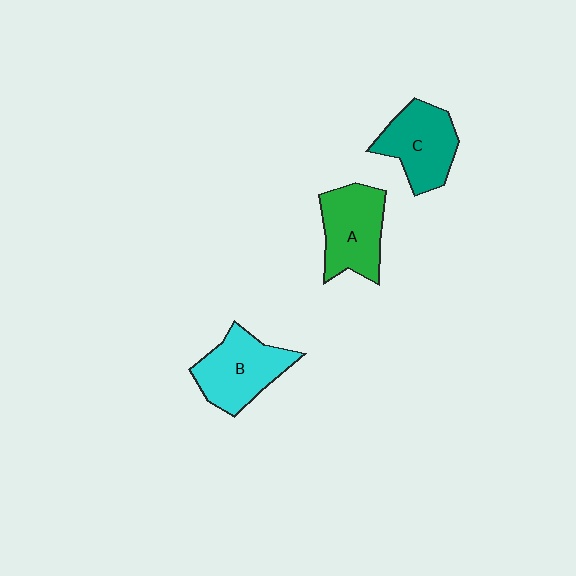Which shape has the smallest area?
Shape C (teal).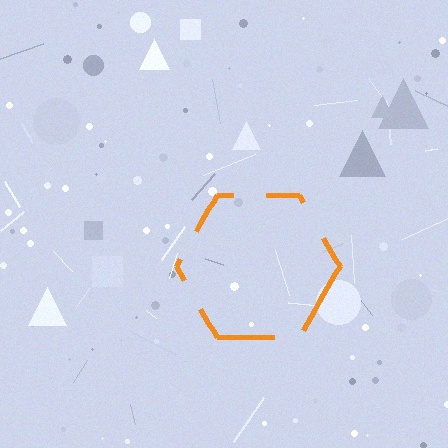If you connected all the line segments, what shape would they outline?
They would outline a hexagon.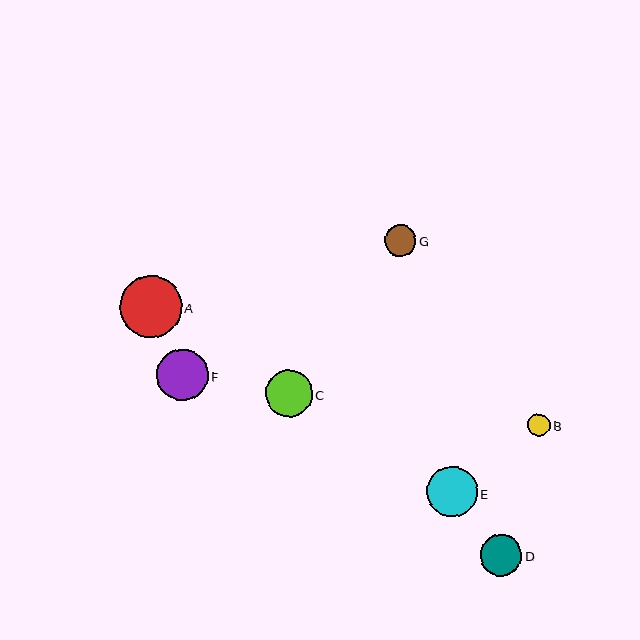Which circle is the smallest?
Circle B is the smallest with a size of approximately 23 pixels.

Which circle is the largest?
Circle A is the largest with a size of approximately 61 pixels.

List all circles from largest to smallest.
From largest to smallest: A, F, E, C, D, G, B.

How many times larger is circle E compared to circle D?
Circle E is approximately 1.2 times the size of circle D.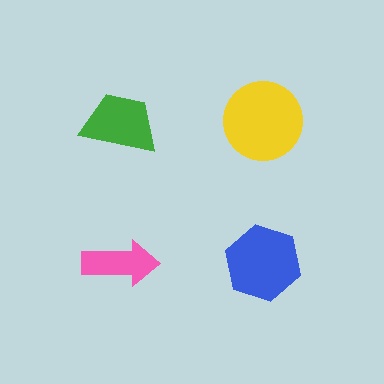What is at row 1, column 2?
A yellow circle.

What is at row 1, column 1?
A green trapezoid.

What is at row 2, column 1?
A pink arrow.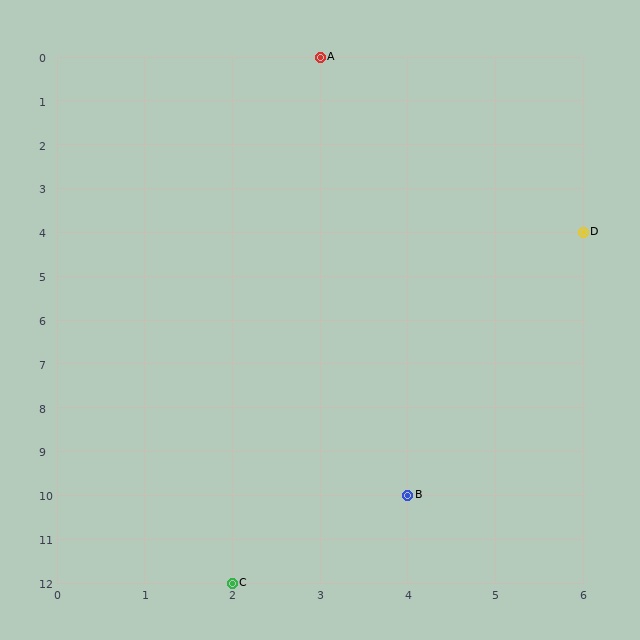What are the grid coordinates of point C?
Point C is at grid coordinates (2, 12).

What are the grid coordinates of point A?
Point A is at grid coordinates (3, 0).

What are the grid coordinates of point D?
Point D is at grid coordinates (6, 4).